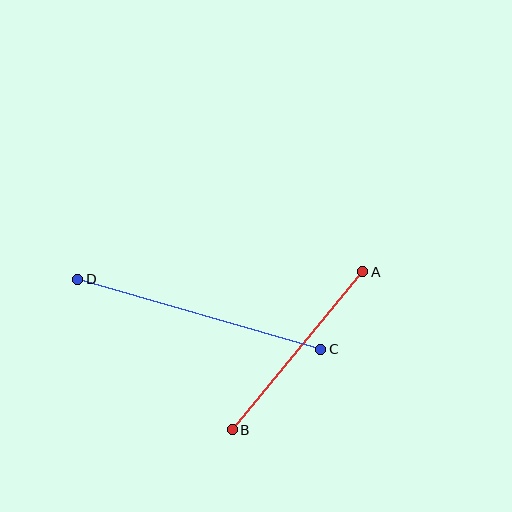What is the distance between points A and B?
The distance is approximately 205 pixels.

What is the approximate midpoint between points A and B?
The midpoint is at approximately (298, 351) pixels.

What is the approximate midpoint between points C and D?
The midpoint is at approximately (199, 314) pixels.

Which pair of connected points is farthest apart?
Points C and D are farthest apart.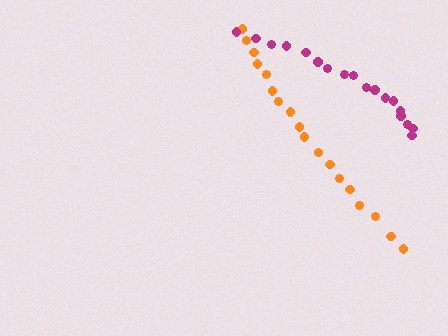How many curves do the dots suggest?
There are 2 distinct paths.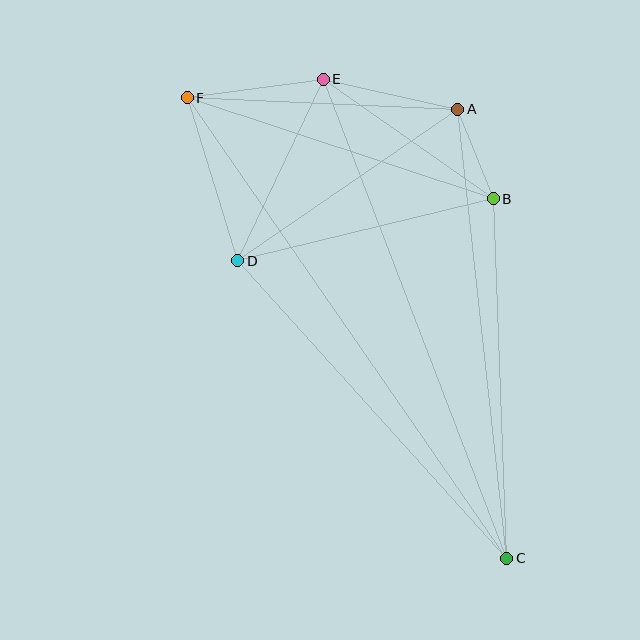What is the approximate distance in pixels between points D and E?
The distance between D and E is approximately 201 pixels.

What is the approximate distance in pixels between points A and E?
The distance between A and E is approximately 138 pixels.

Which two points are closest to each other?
Points A and B are closest to each other.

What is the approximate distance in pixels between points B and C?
The distance between B and C is approximately 360 pixels.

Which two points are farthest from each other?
Points C and F are farthest from each other.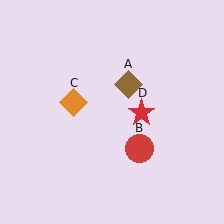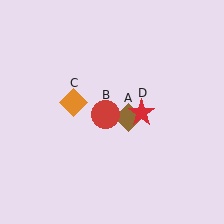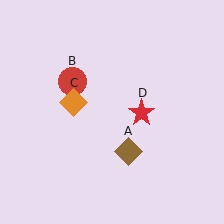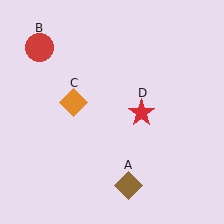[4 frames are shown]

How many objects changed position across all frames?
2 objects changed position: brown diamond (object A), red circle (object B).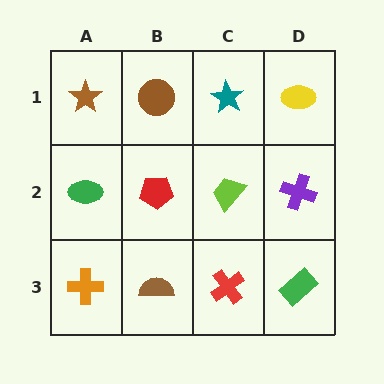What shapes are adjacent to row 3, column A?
A green ellipse (row 2, column A), a brown semicircle (row 3, column B).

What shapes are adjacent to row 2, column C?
A teal star (row 1, column C), a red cross (row 3, column C), a red pentagon (row 2, column B), a purple cross (row 2, column D).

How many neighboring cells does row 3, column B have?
3.